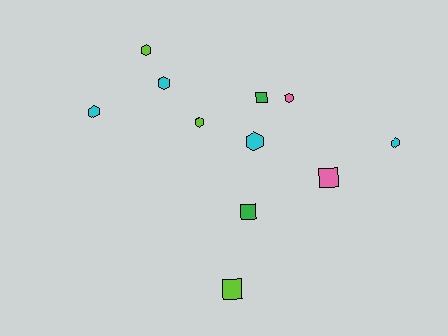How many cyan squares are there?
There are no cyan squares.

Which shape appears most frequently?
Hexagon, with 7 objects.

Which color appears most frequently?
Cyan, with 4 objects.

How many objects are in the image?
There are 11 objects.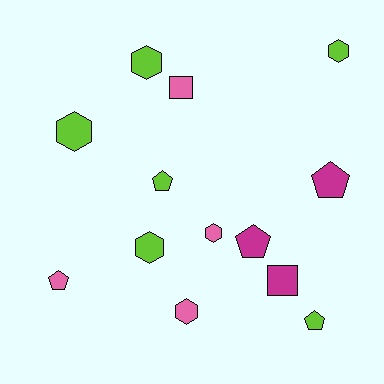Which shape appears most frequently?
Hexagon, with 6 objects.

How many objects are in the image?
There are 13 objects.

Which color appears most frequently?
Lime, with 6 objects.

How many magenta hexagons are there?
There are no magenta hexagons.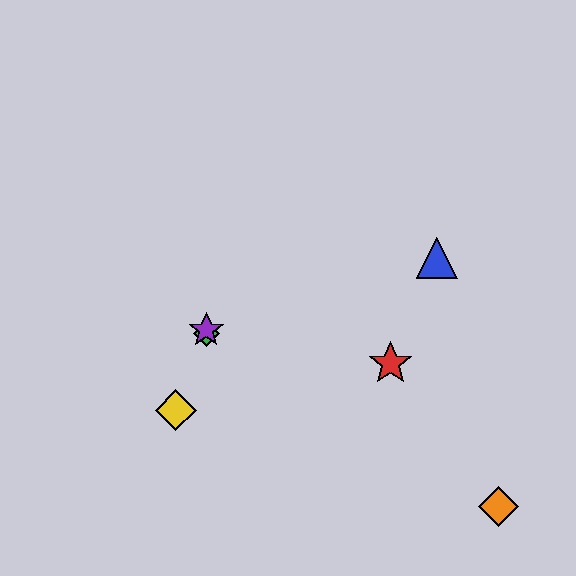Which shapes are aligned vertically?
The green diamond, the purple star are aligned vertically.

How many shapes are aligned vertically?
2 shapes (the green diamond, the purple star) are aligned vertically.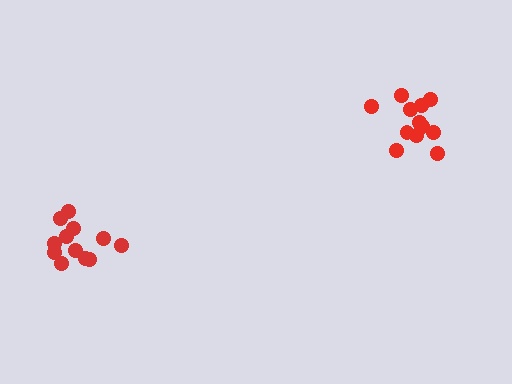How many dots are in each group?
Group 1: 12 dots, Group 2: 12 dots (24 total).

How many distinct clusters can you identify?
There are 2 distinct clusters.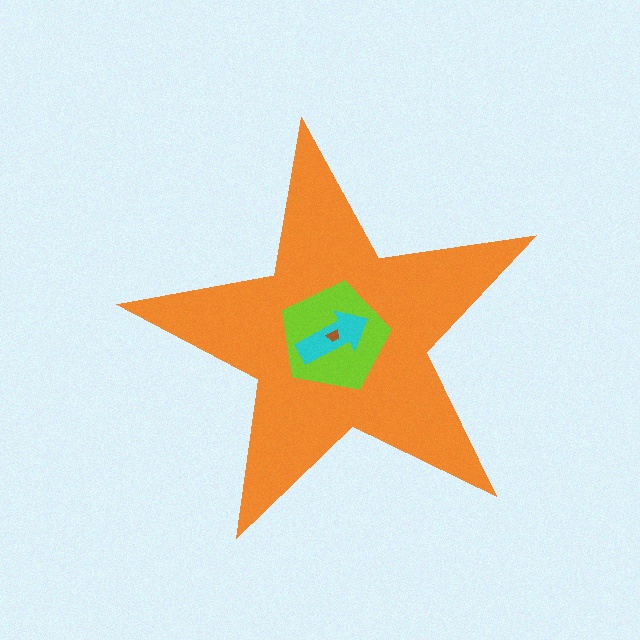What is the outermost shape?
The orange star.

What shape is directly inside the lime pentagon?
The cyan arrow.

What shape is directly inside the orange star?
The lime pentagon.